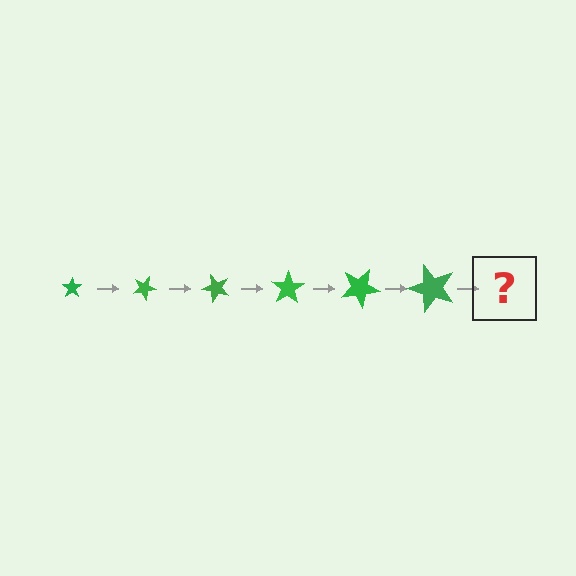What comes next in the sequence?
The next element should be a star, larger than the previous one and rotated 150 degrees from the start.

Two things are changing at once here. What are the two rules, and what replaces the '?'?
The two rules are that the star grows larger each step and it rotates 25 degrees each step. The '?' should be a star, larger than the previous one and rotated 150 degrees from the start.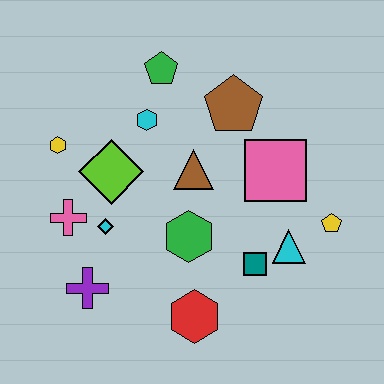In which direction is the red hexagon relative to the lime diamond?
The red hexagon is below the lime diamond.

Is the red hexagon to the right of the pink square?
No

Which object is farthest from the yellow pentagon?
The yellow hexagon is farthest from the yellow pentagon.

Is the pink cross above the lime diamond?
No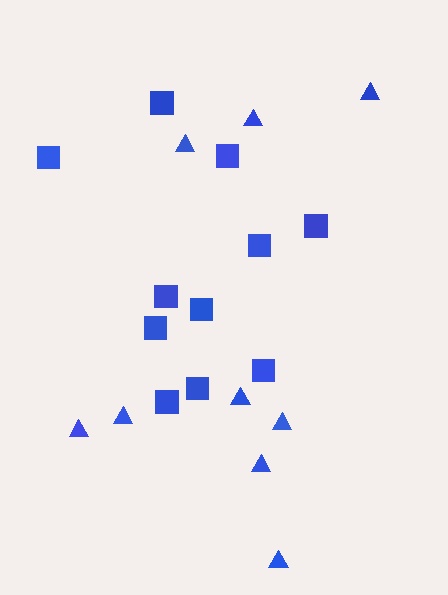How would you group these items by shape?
There are 2 groups: one group of triangles (9) and one group of squares (11).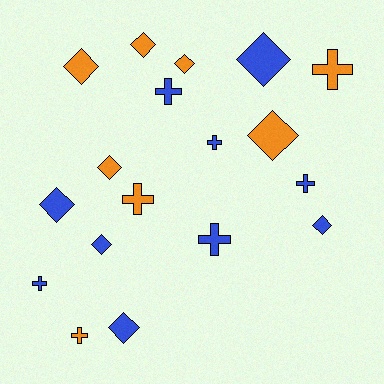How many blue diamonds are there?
There are 5 blue diamonds.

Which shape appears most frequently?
Diamond, with 10 objects.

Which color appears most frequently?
Blue, with 10 objects.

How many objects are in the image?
There are 18 objects.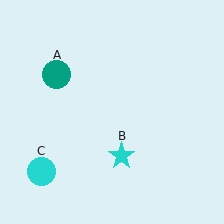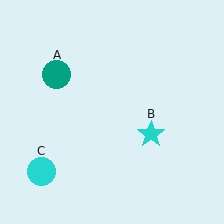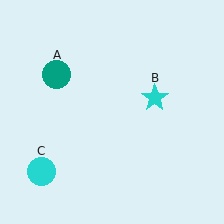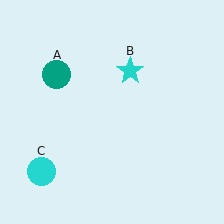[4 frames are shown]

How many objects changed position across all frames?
1 object changed position: cyan star (object B).